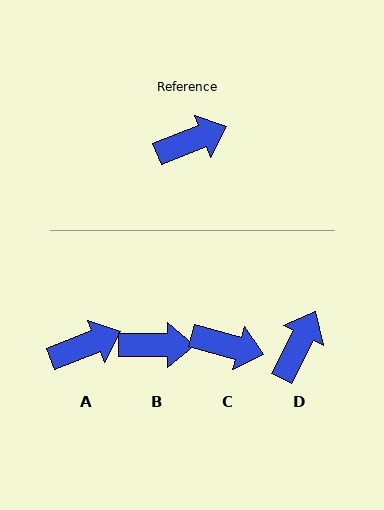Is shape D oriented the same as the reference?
No, it is off by about 42 degrees.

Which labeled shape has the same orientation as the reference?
A.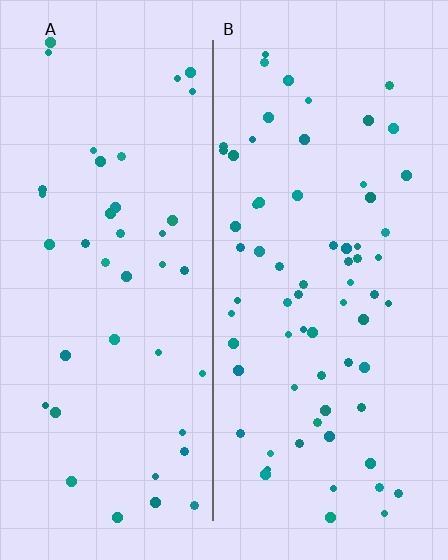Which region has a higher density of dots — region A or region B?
B (the right).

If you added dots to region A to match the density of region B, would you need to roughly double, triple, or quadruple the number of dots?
Approximately double.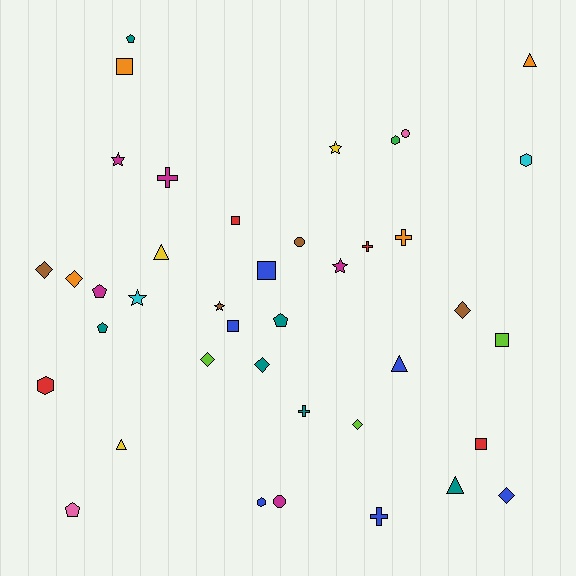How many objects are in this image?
There are 40 objects.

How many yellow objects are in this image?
There are 3 yellow objects.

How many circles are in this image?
There are 3 circles.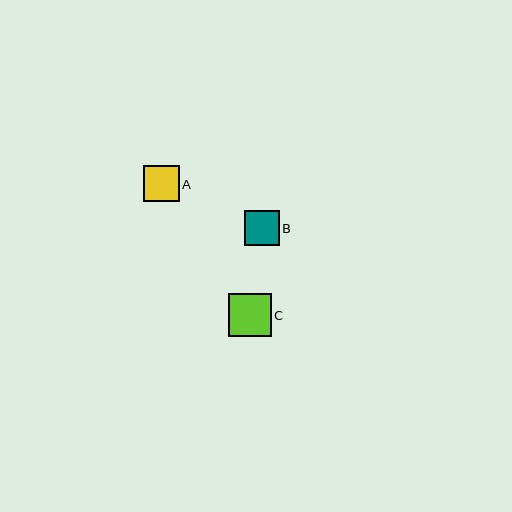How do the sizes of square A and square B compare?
Square A and square B are approximately the same size.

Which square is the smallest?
Square B is the smallest with a size of approximately 35 pixels.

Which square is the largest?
Square C is the largest with a size of approximately 43 pixels.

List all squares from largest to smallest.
From largest to smallest: C, A, B.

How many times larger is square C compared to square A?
Square C is approximately 1.2 times the size of square A.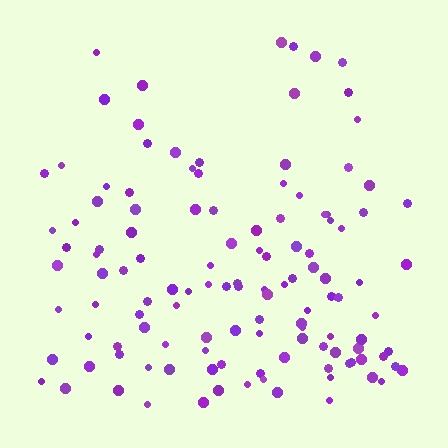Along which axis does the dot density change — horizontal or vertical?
Vertical.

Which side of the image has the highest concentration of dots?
The bottom.